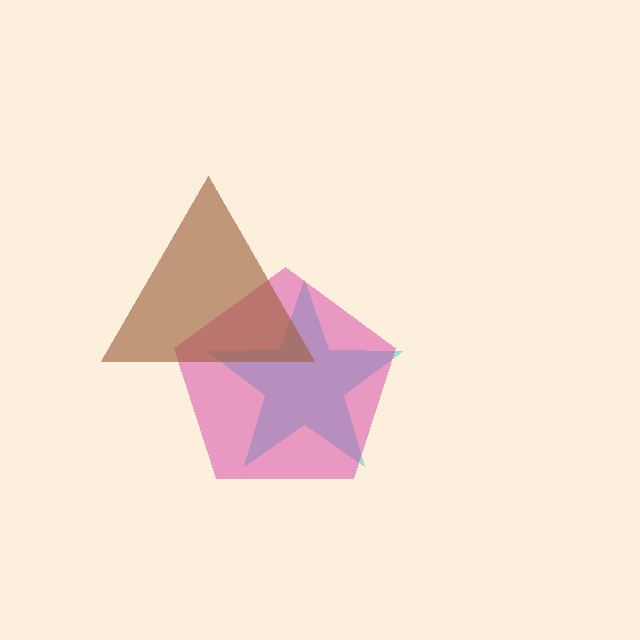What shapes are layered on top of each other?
The layered shapes are: a cyan star, a magenta pentagon, a brown triangle.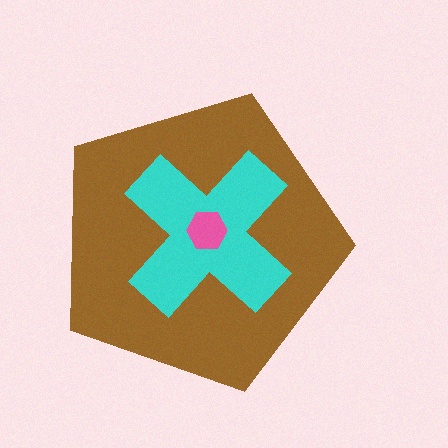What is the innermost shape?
The pink hexagon.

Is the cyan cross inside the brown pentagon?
Yes.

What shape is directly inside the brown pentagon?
The cyan cross.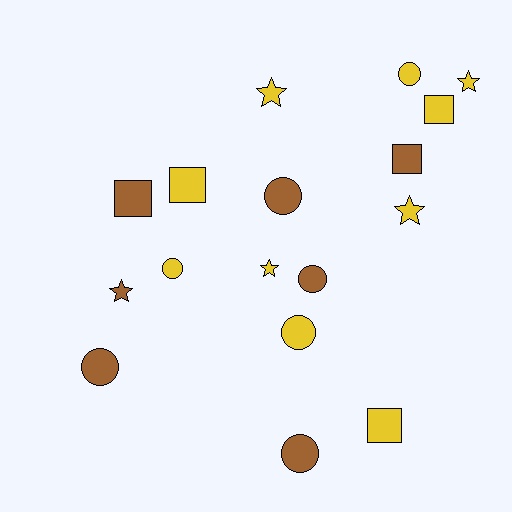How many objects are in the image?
There are 17 objects.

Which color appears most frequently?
Yellow, with 10 objects.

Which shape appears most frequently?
Circle, with 7 objects.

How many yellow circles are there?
There are 3 yellow circles.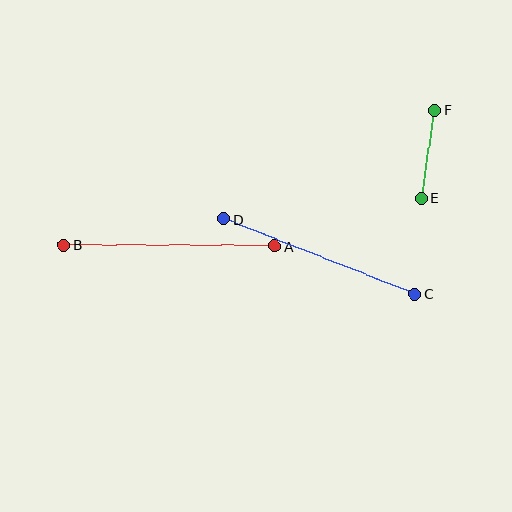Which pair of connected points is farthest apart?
Points A and B are farthest apart.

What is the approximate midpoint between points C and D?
The midpoint is at approximately (319, 256) pixels.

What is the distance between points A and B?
The distance is approximately 211 pixels.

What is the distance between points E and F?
The distance is approximately 89 pixels.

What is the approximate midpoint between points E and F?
The midpoint is at approximately (428, 154) pixels.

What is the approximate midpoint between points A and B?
The midpoint is at approximately (169, 245) pixels.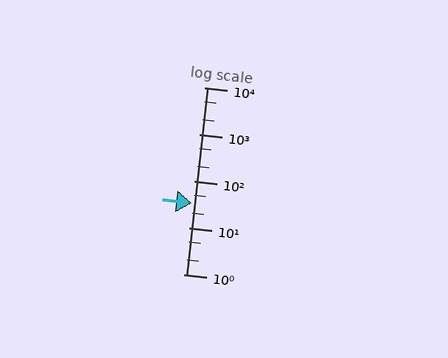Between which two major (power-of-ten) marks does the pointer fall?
The pointer is between 10 and 100.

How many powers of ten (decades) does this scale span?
The scale spans 4 decades, from 1 to 10000.